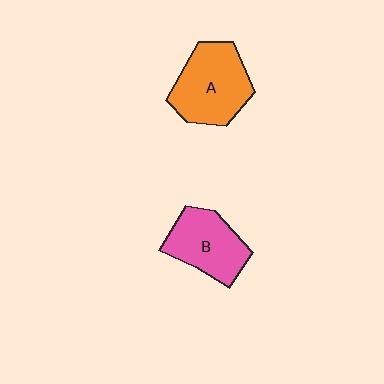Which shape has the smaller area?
Shape B (pink).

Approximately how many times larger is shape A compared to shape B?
Approximately 1.2 times.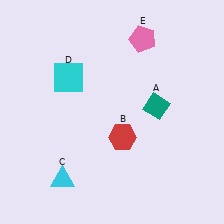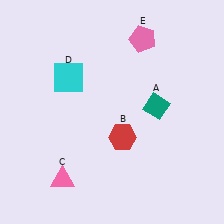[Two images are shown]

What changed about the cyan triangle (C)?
In Image 1, C is cyan. In Image 2, it changed to pink.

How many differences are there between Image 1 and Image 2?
There is 1 difference between the two images.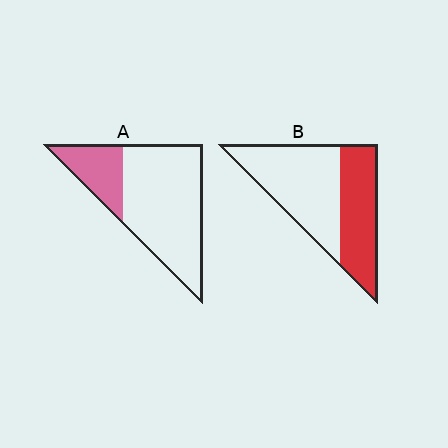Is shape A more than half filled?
No.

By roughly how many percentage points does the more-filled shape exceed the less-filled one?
By roughly 15 percentage points (B over A).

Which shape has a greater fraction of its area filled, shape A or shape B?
Shape B.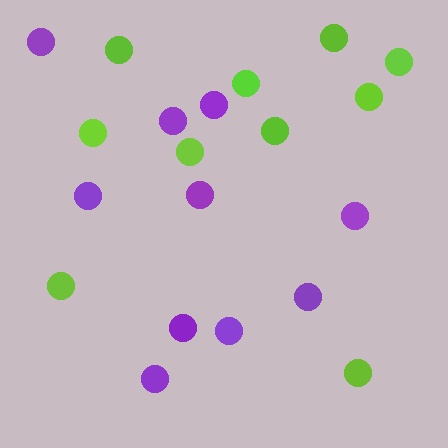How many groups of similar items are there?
There are 2 groups: one group of lime circles (10) and one group of purple circles (10).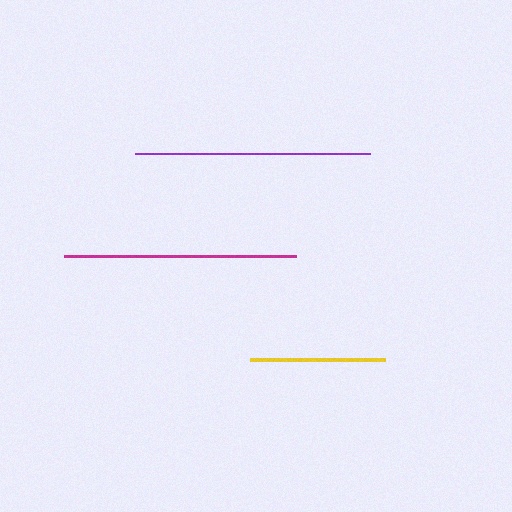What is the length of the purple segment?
The purple segment is approximately 236 pixels long.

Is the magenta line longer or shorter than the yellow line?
The magenta line is longer than the yellow line.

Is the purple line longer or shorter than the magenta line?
The purple line is longer than the magenta line.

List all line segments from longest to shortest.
From longest to shortest: purple, magenta, yellow.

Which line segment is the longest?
The purple line is the longest at approximately 236 pixels.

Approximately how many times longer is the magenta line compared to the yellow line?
The magenta line is approximately 1.7 times the length of the yellow line.